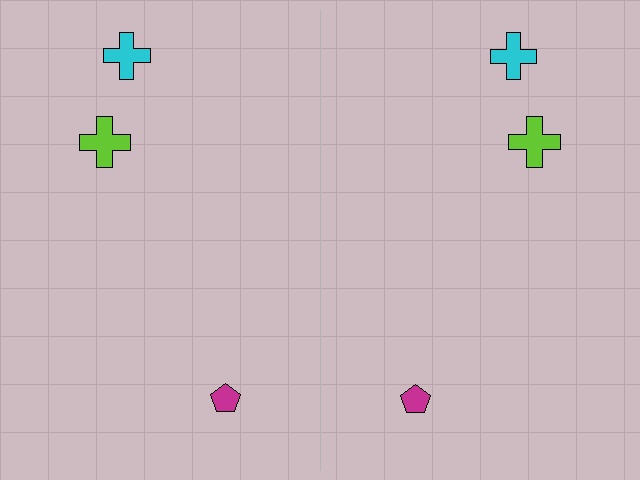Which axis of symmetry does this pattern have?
The pattern has a vertical axis of symmetry running through the center of the image.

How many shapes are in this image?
There are 6 shapes in this image.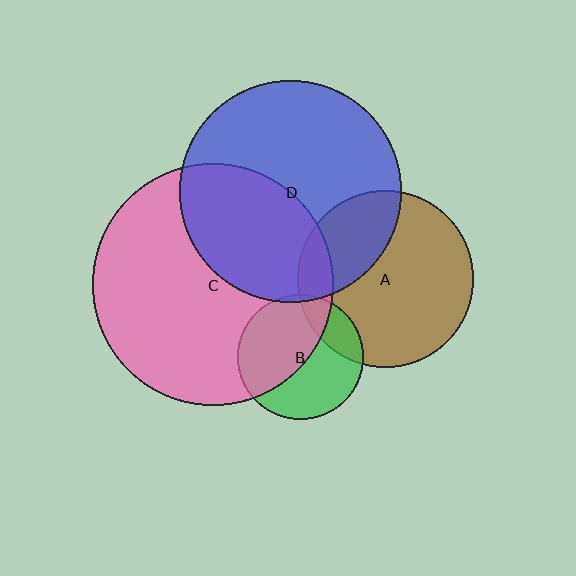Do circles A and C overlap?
Yes.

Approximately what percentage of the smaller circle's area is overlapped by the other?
Approximately 10%.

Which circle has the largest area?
Circle C (pink).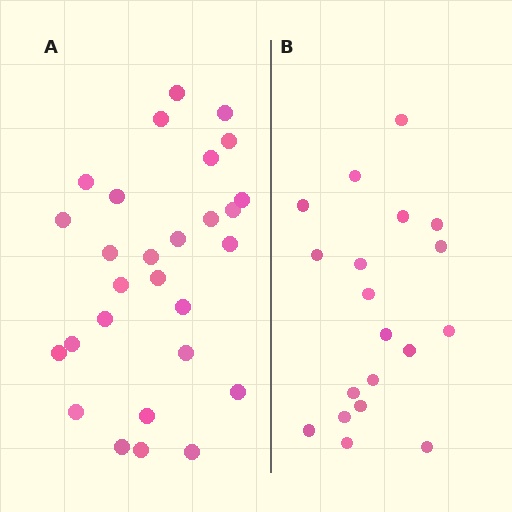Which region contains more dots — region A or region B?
Region A (the left region) has more dots.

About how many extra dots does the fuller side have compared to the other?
Region A has roughly 8 or so more dots than region B.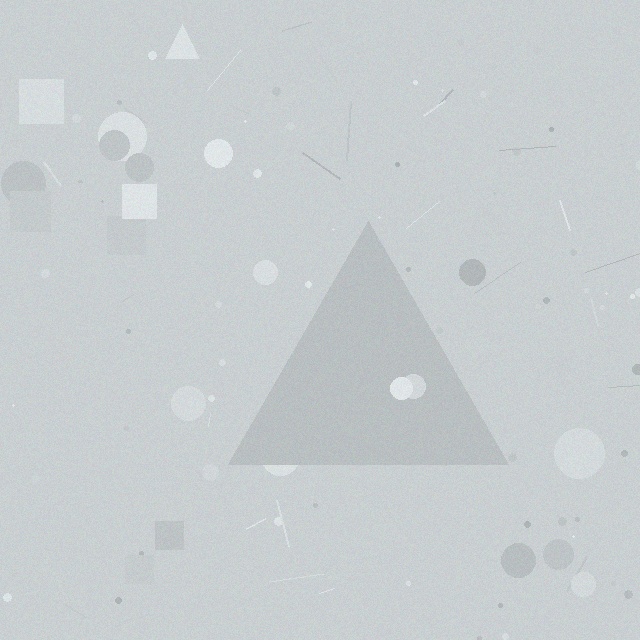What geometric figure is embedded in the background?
A triangle is embedded in the background.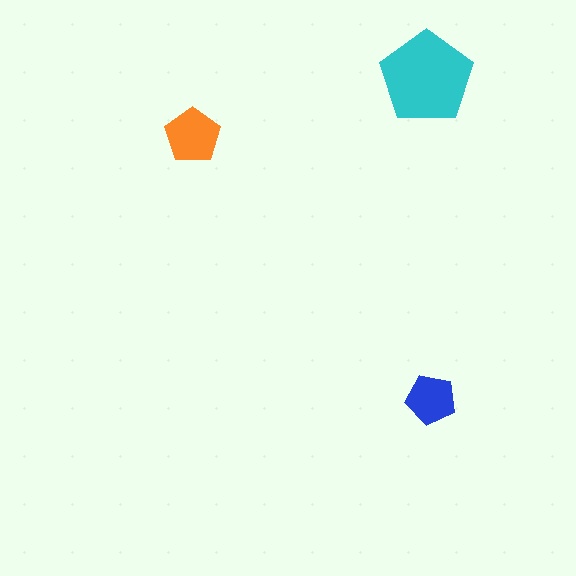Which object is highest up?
The cyan pentagon is topmost.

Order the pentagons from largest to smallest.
the cyan one, the orange one, the blue one.